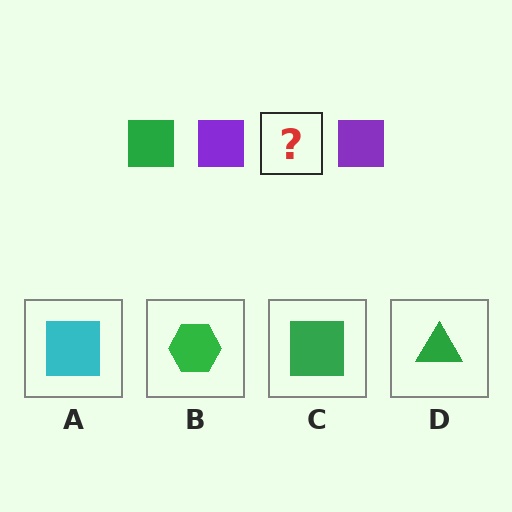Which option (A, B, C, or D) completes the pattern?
C.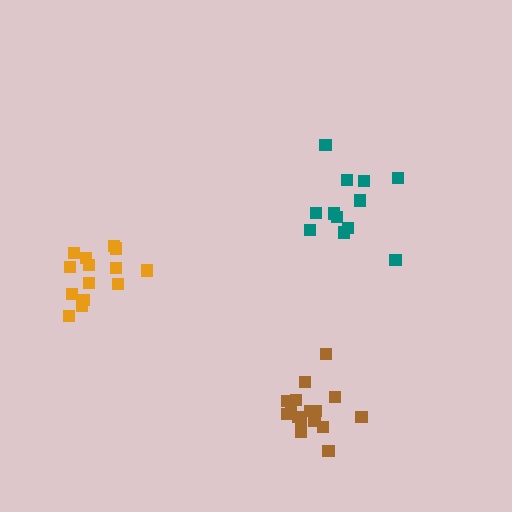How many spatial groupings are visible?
There are 3 spatial groupings.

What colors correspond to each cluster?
The clusters are colored: teal, brown, orange.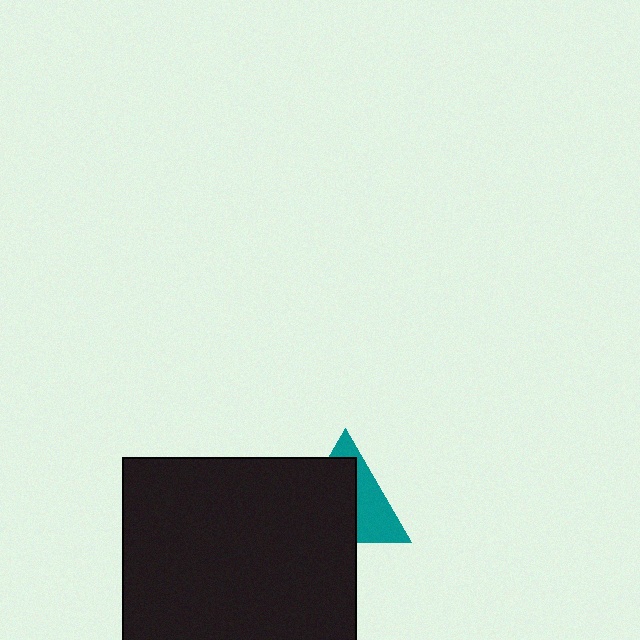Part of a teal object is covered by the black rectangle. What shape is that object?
It is a triangle.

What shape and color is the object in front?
The object in front is a black rectangle.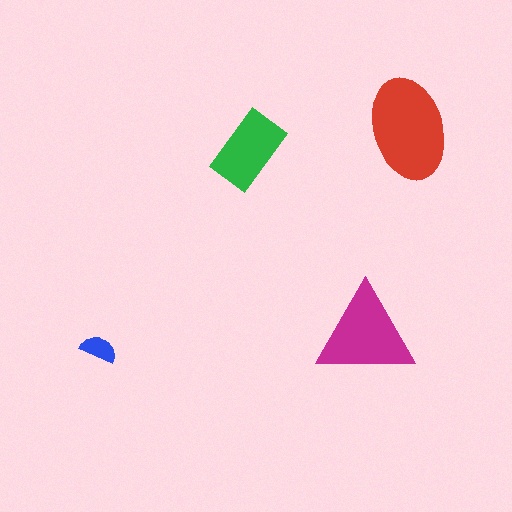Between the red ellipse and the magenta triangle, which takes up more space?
The red ellipse.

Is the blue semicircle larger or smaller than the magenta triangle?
Smaller.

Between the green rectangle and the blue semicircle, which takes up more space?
The green rectangle.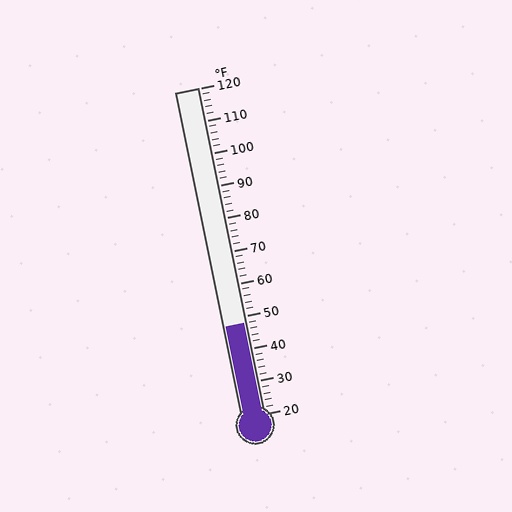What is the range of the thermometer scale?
The thermometer scale ranges from 20°F to 120°F.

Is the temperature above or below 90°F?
The temperature is below 90°F.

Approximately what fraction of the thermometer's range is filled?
The thermometer is filled to approximately 30% of its range.